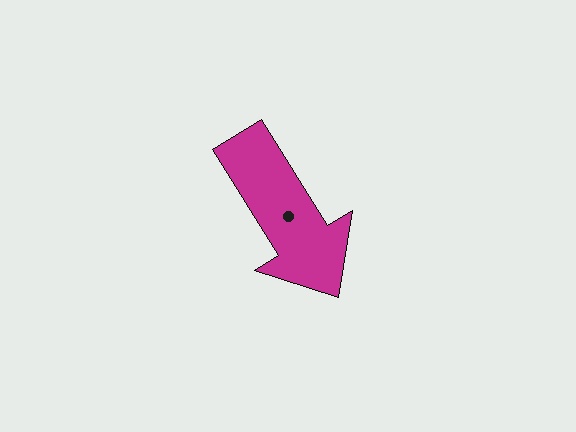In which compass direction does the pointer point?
Southeast.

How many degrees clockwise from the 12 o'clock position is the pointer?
Approximately 148 degrees.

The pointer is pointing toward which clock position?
Roughly 5 o'clock.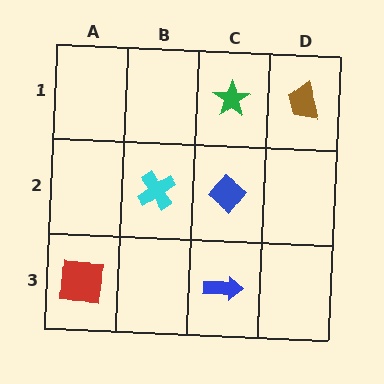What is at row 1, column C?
A green star.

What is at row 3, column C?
A blue arrow.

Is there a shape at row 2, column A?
No, that cell is empty.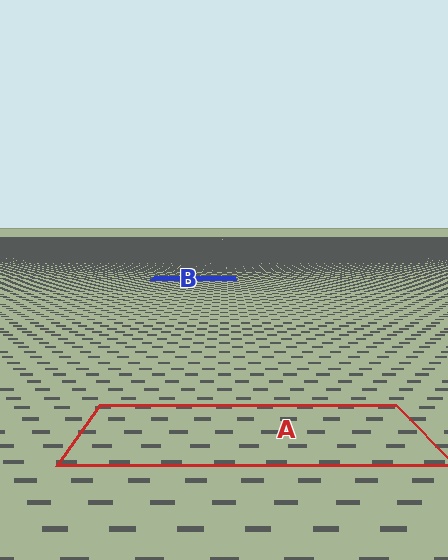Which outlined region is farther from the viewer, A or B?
Region B is farther from the viewer — the texture elements inside it appear smaller and more densely packed.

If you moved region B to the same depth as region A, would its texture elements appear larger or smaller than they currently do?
They would appear larger. At a closer depth, the same texture elements are projected at a bigger on-screen size.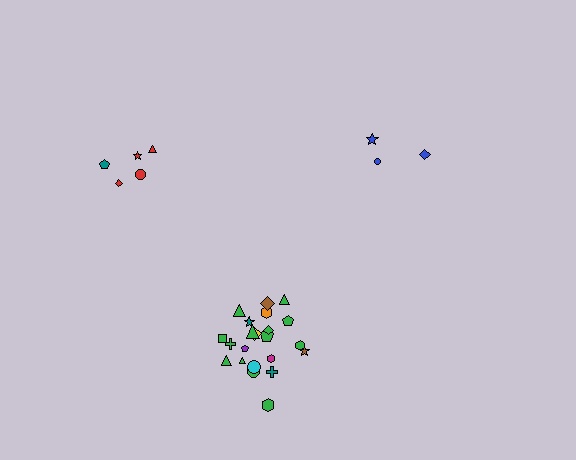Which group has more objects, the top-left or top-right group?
The top-left group.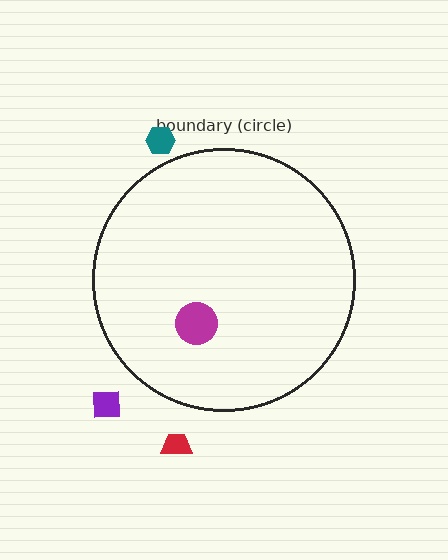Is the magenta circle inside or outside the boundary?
Inside.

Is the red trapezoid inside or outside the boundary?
Outside.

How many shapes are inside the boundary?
1 inside, 3 outside.